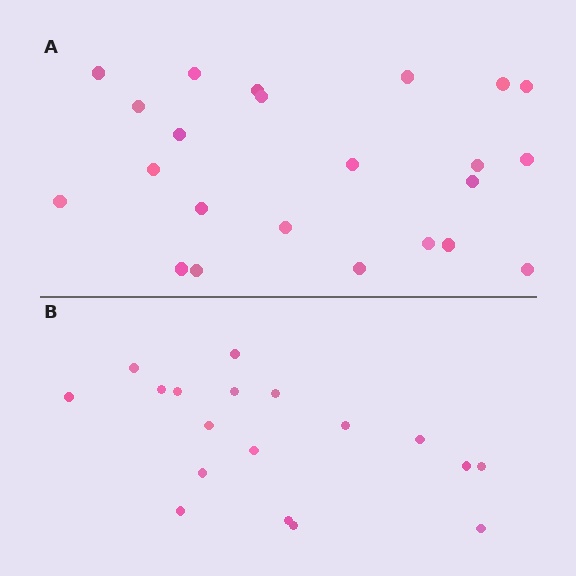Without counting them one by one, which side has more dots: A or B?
Region A (the top region) has more dots.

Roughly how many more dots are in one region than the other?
Region A has about 5 more dots than region B.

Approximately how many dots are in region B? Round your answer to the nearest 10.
About 20 dots. (The exact count is 18, which rounds to 20.)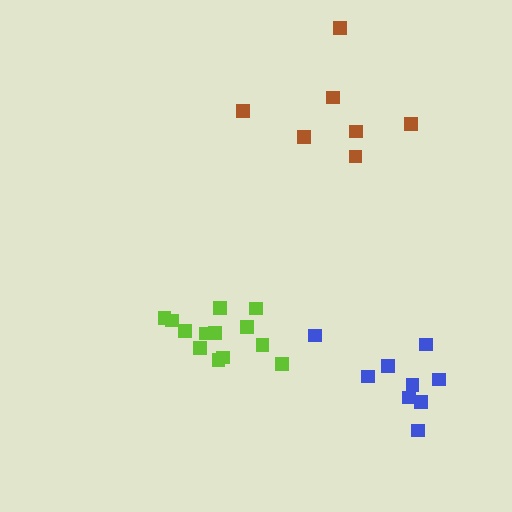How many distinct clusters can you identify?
There are 3 distinct clusters.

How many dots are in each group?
Group 1: 7 dots, Group 2: 9 dots, Group 3: 13 dots (29 total).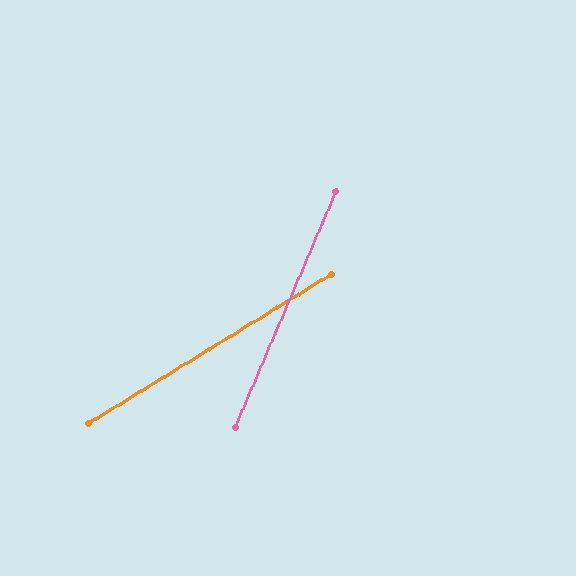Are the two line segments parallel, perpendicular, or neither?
Neither parallel nor perpendicular — they differ by about 35°.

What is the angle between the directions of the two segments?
Approximately 35 degrees.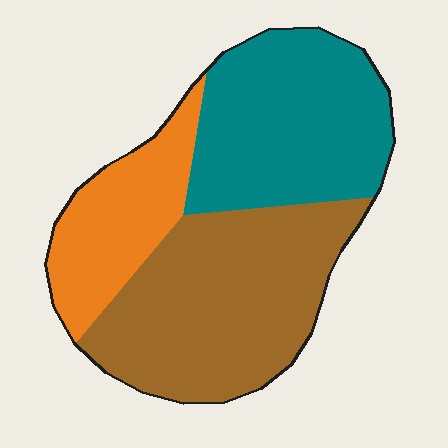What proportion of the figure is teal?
Teal takes up between a quarter and a half of the figure.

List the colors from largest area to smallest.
From largest to smallest: brown, teal, orange.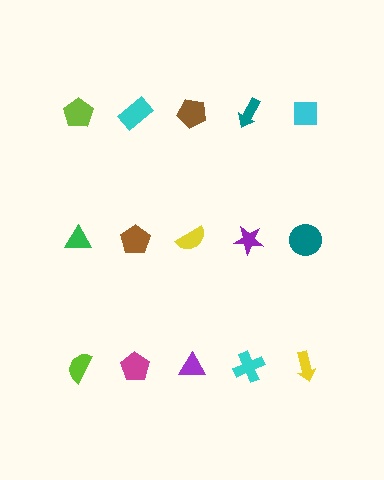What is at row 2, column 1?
A green triangle.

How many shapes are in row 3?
5 shapes.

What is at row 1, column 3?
A brown pentagon.